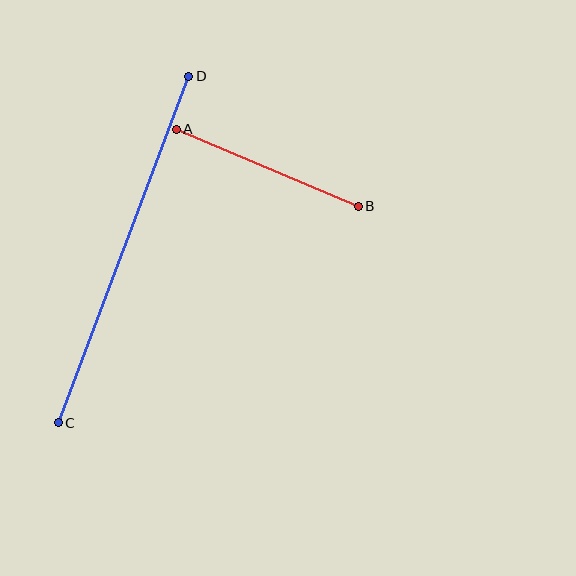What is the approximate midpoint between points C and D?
The midpoint is at approximately (123, 249) pixels.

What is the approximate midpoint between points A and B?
The midpoint is at approximately (267, 168) pixels.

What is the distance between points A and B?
The distance is approximately 198 pixels.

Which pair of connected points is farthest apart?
Points C and D are farthest apart.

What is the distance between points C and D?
The distance is approximately 370 pixels.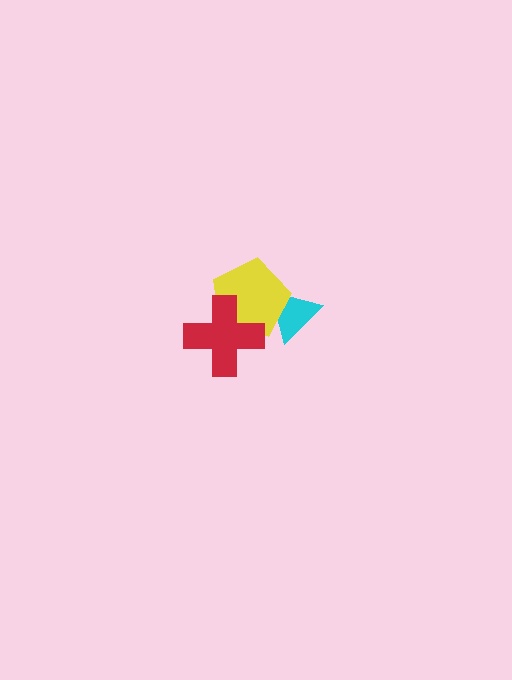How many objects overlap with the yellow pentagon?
2 objects overlap with the yellow pentagon.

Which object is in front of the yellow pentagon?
The red cross is in front of the yellow pentagon.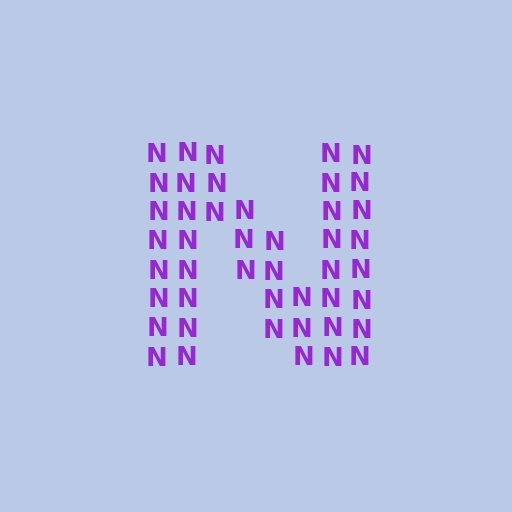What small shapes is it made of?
It is made of small letter N's.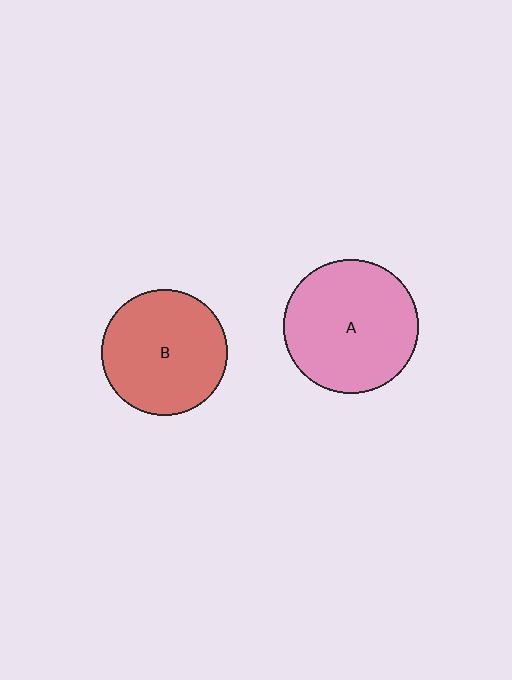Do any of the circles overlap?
No, none of the circles overlap.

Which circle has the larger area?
Circle A (pink).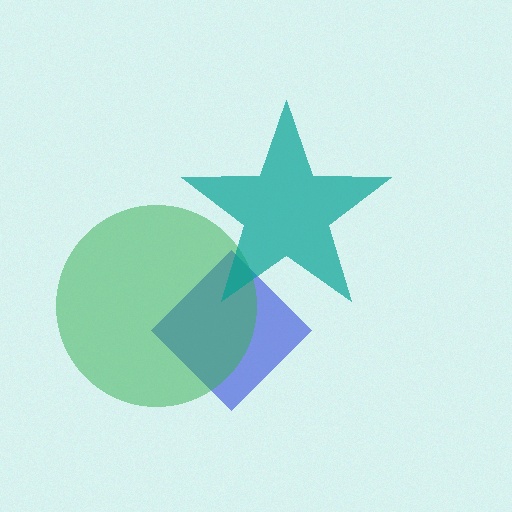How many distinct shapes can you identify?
There are 3 distinct shapes: a blue diamond, a green circle, a teal star.